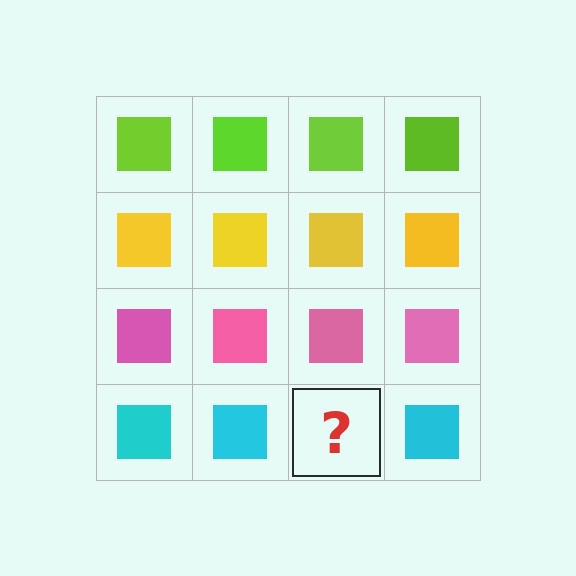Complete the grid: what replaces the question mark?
The question mark should be replaced with a cyan square.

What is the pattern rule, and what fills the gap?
The rule is that each row has a consistent color. The gap should be filled with a cyan square.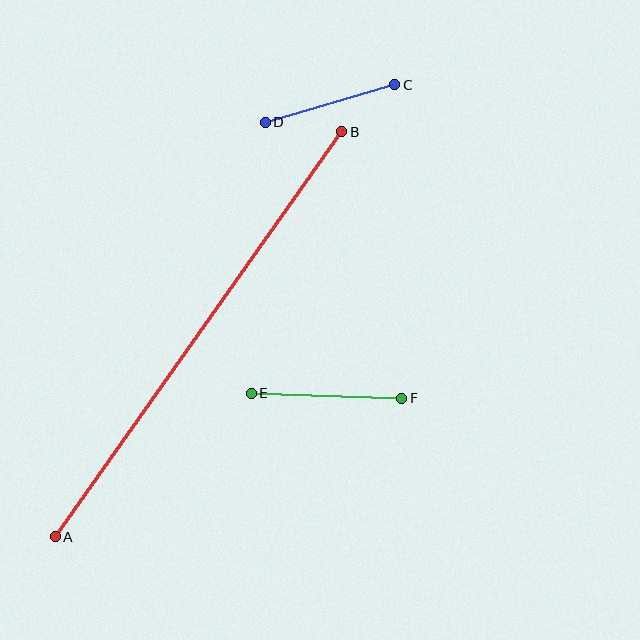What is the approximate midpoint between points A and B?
The midpoint is at approximately (198, 334) pixels.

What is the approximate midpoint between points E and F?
The midpoint is at approximately (327, 396) pixels.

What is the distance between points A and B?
The distance is approximately 496 pixels.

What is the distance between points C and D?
The distance is approximately 135 pixels.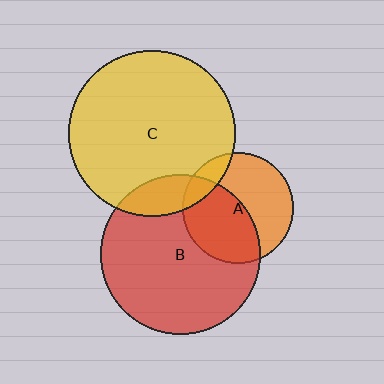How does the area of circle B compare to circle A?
Approximately 2.1 times.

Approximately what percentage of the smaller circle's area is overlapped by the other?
Approximately 15%.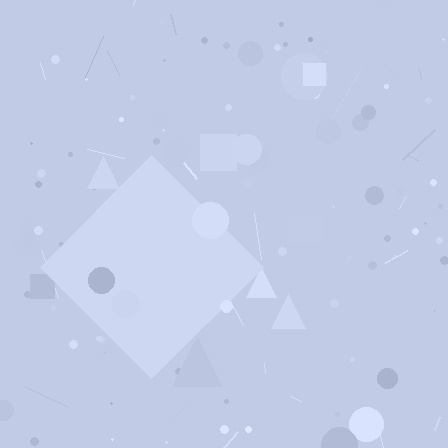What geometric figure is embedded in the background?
A diamond is embedded in the background.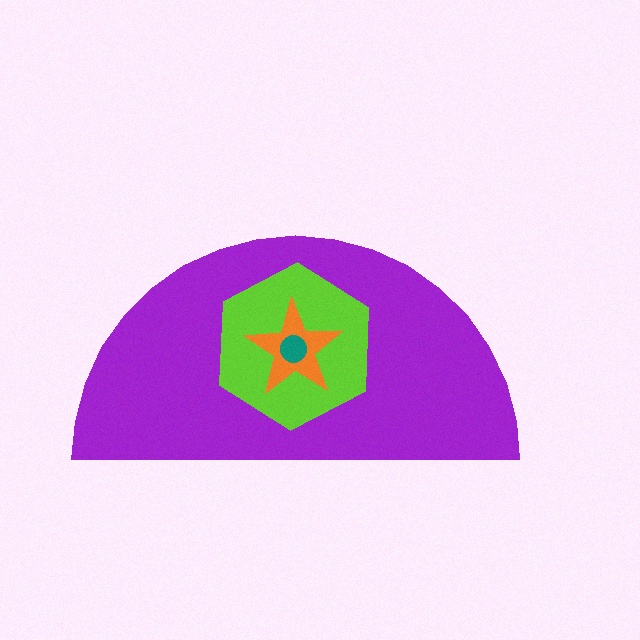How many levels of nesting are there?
4.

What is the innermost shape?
The teal circle.